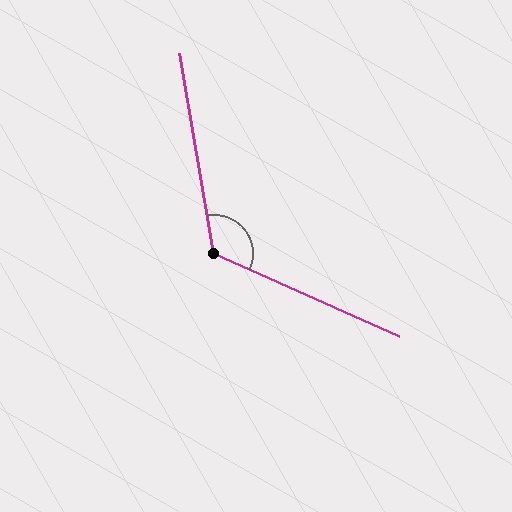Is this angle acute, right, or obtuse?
It is obtuse.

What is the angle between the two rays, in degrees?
Approximately 124 degrees.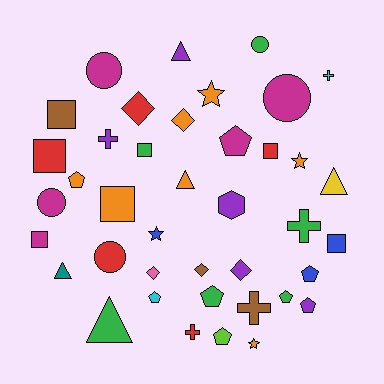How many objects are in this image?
There are 40 objects.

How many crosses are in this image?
There are 5 crosses.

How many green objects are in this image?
There are 6 green objects.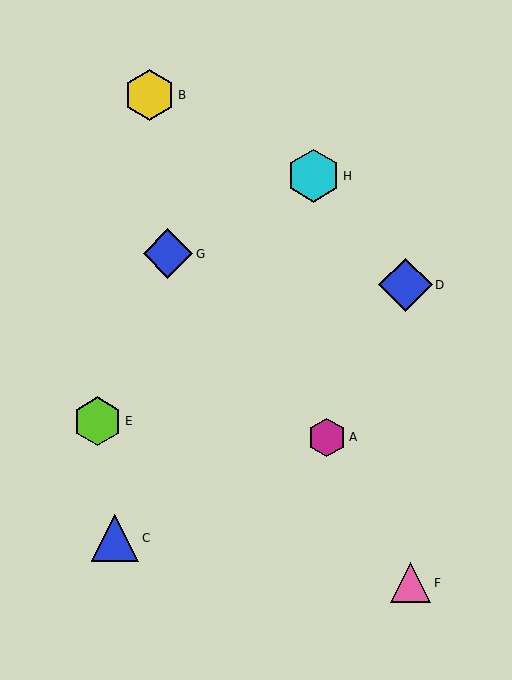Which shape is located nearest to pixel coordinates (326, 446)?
The magenta hexagon (labeled A) at (327, 438) is nearest to that location.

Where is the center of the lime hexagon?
The center of the lime hexagon is at (98, 421).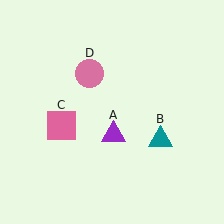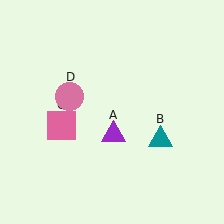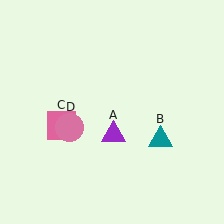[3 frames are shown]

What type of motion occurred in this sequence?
The pink circle (object D) rotated counterclockwise around the center of the scene.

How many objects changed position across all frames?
1 object changed position: pink circle (object D).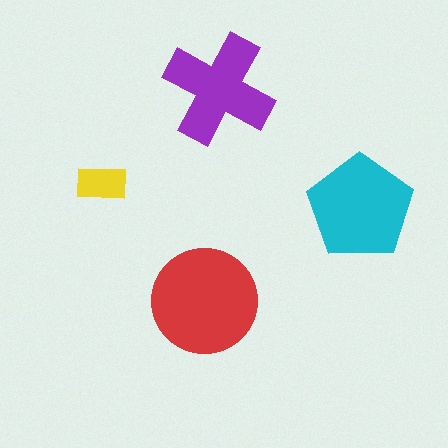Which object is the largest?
The red circle.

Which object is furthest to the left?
The yellow rectangle is leftmost.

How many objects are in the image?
There are 4 objects in the image.